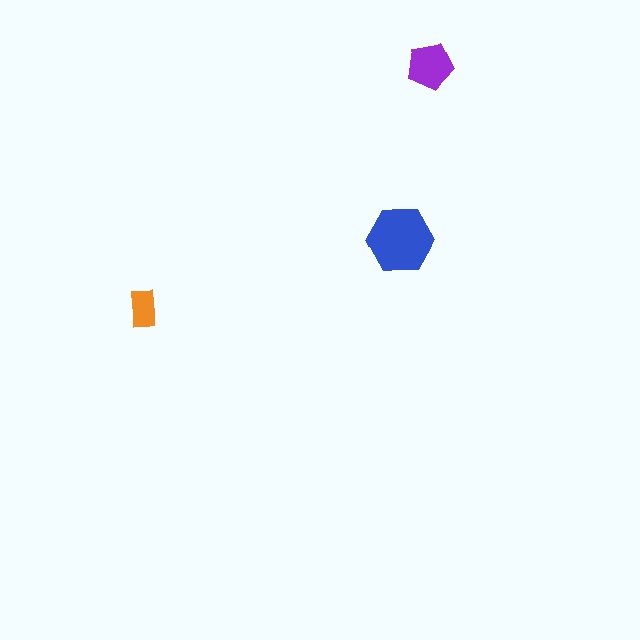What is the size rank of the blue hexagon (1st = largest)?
1st.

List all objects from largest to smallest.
The blue hexagon, the purple pentagon, the orange rectangle.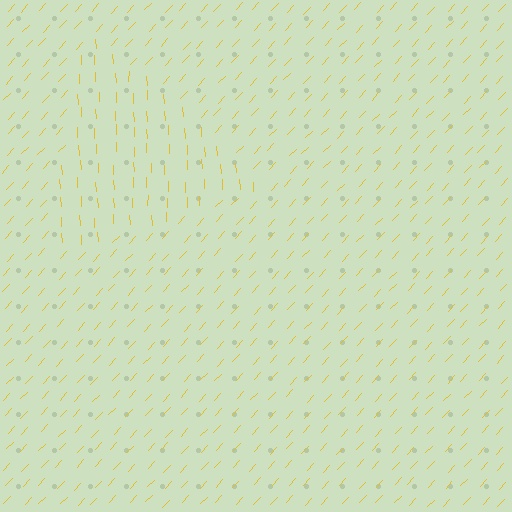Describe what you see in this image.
The image is filled with small yellow line segments. A triangle region in the image has lines oriented differently from the surrounding lines, creating a visible texture boundary.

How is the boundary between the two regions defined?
The boundary is defined purely by a change in line orientation (approximately 45 degrees difference). All lines are the same color and thickness.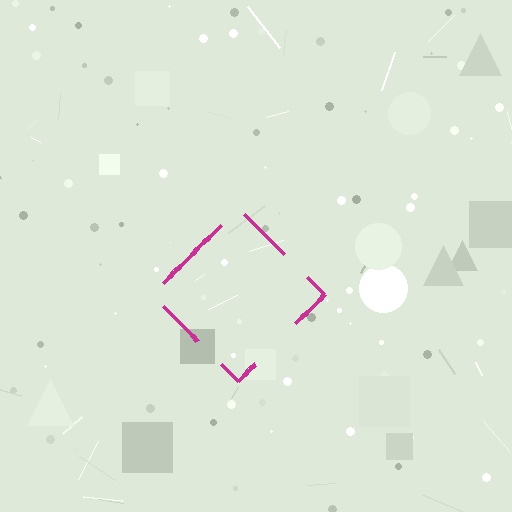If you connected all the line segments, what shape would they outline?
They would outline a diamond.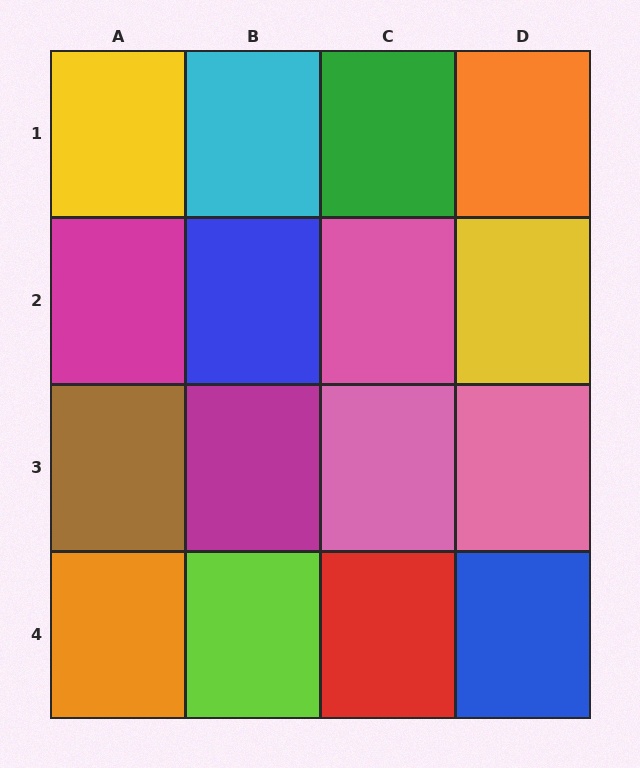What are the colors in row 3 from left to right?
Brown, magenta, pink, pink.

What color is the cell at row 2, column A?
Magenta.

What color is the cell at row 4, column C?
Red.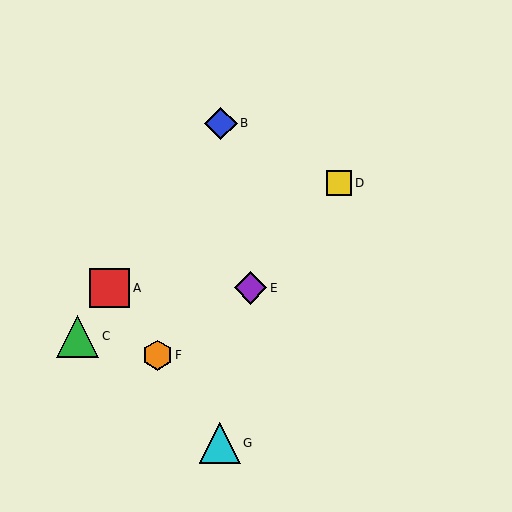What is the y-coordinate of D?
Object D is at y≈183.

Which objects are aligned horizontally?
Objects A, E are aligned horizontally.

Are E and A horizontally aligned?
Yes, both are at y≈288.